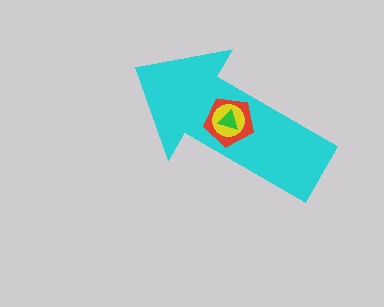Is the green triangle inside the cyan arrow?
Yes.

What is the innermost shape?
The green triangle.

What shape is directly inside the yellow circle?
The green triangle.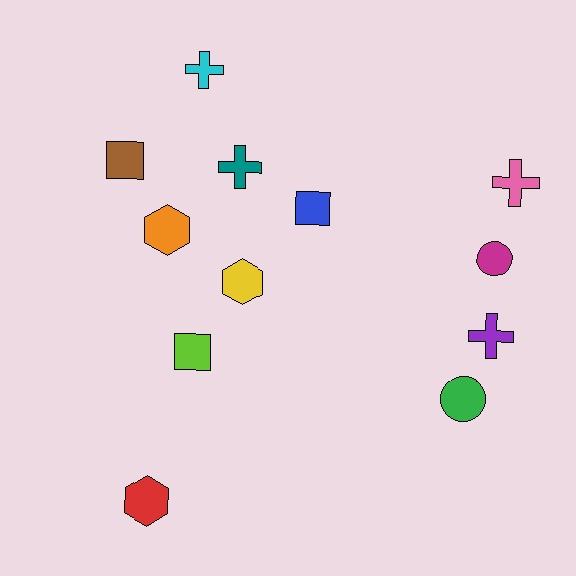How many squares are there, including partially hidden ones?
There are 3 squares.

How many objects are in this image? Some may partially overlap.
There are 12 objects.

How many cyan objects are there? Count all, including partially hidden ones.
There is 1 cyan object.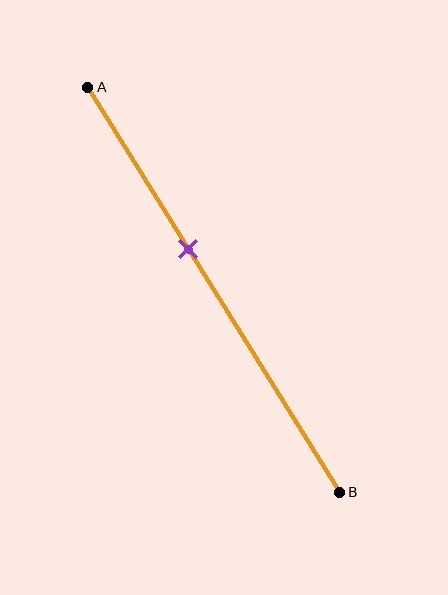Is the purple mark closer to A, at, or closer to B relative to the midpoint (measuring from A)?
The purple mark is closer to point A than the midpoint of segment AB.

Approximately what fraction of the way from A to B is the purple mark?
The purple mark is approximately 40% of the way from A to B.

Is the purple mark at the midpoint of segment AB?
No, the mark is at about 40% from A, not at the 50% midpoint.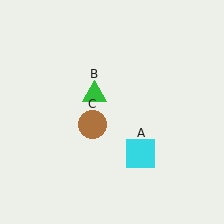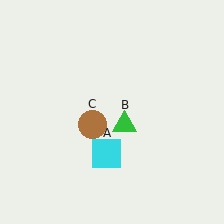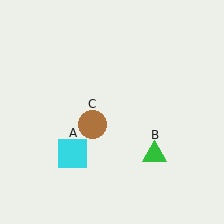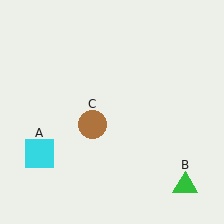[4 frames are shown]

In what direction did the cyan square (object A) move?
The cyan square (object A) moved left.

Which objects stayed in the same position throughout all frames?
Brown circle (object C) remained stationary.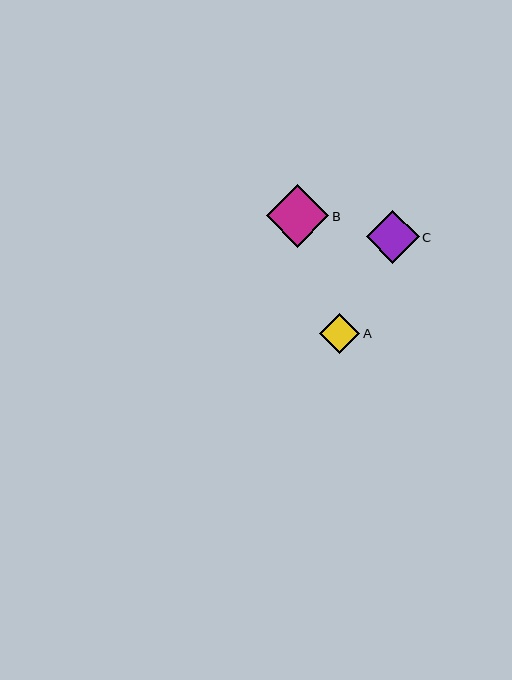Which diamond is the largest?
Diamond B is the largest with a size of approximately 63 pixels.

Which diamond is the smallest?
Diamond A is the smallest with a size of approximately 40 pixels.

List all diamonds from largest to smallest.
From largest to smallest: B, C, A.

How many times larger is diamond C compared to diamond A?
Diamond C is approximately 1.3 times the size of diamond A.